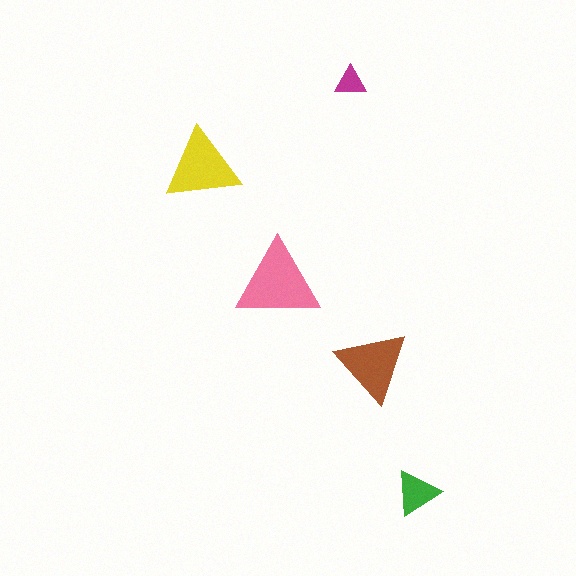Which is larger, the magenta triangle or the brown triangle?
The brown one.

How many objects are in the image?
There are 5 objects in the image.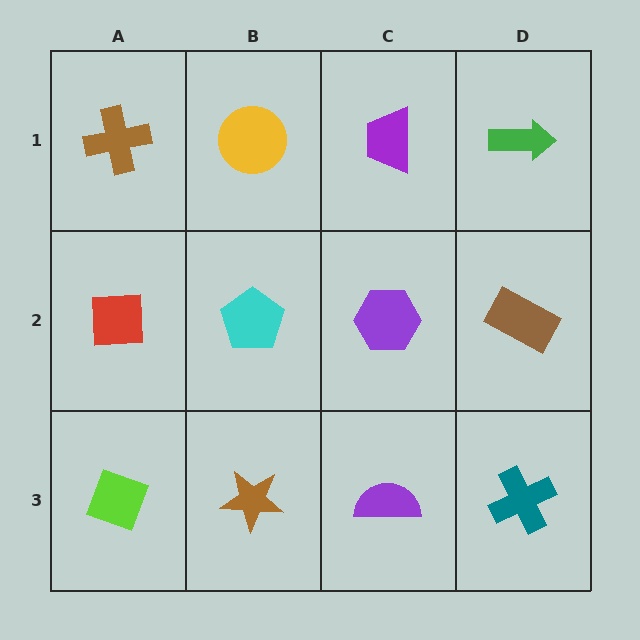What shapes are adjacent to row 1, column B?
A cyan pentagon (row 2, column B), a brown cross (row 1, column A), a purple trapezoid (row 1, column C).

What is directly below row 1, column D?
A brown rectangle.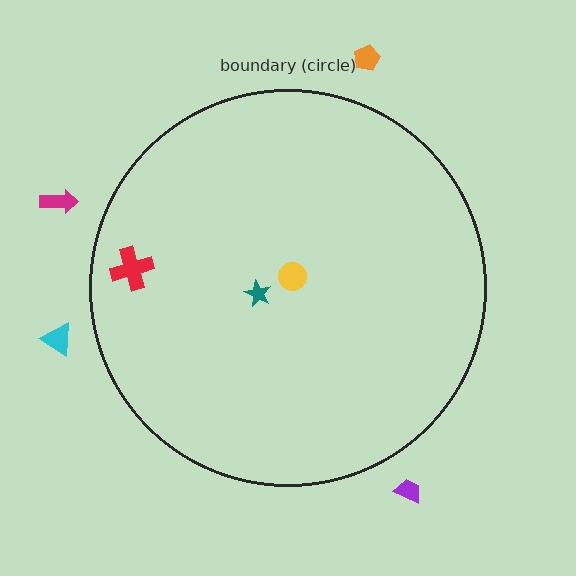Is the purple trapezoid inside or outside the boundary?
Outside.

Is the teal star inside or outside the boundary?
Inside.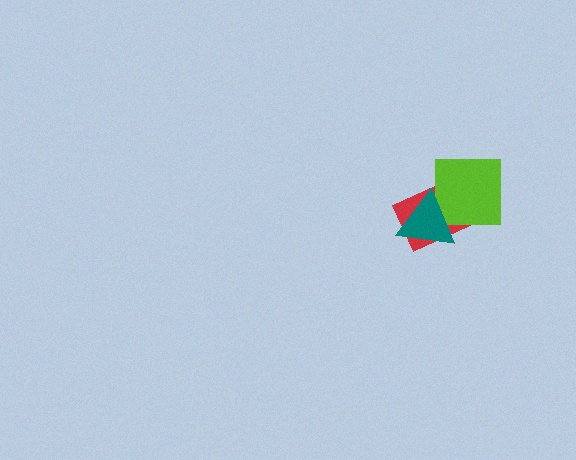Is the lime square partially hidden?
Yes, it is partially covered by another shape.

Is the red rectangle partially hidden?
Yes, it is partially covered by another shape.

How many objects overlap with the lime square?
2 objects overlap with the lime square.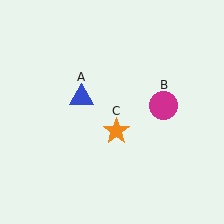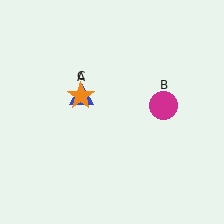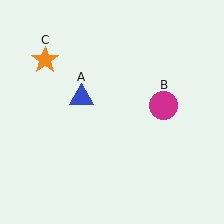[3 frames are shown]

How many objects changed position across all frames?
1 object changed position: orange star (object C).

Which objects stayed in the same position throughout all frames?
Blue triangle (object A) and magenta circle (object B) remained stationary.